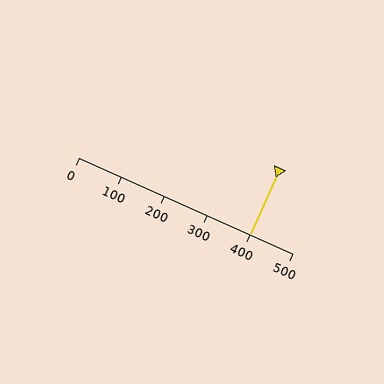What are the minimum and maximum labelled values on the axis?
The axis runs from 0 to 500.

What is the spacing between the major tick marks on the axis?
The major ticks are spaced 100 apart.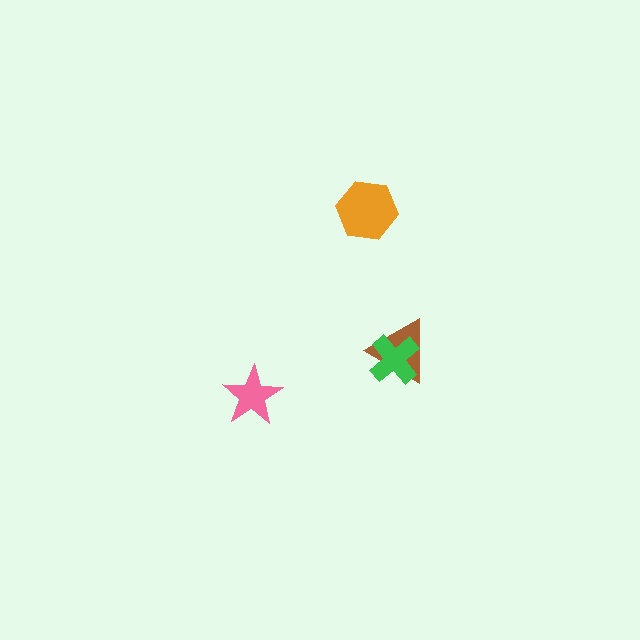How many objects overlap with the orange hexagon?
0 objects overlap with the orange hexagon.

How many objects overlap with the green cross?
1 object overlaps with the green cross.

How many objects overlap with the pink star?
0 objects overlap with the pink star.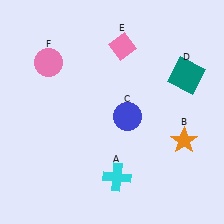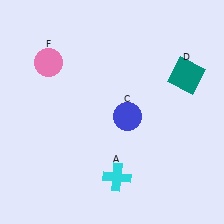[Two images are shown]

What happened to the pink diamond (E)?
The pink diamond (E) was removed in Image 2. It was in the top-right area of Image 1.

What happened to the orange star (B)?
The orange star (B) was removed in Image 2. It was in the bottom-right area of Image 1.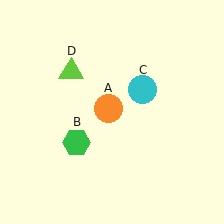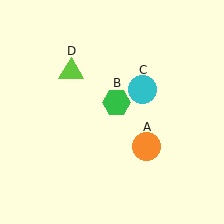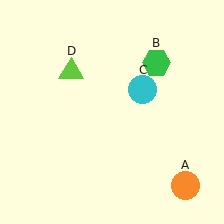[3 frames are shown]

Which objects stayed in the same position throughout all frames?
Cyan circle (object C) and lime triangle (object D) remained stationary.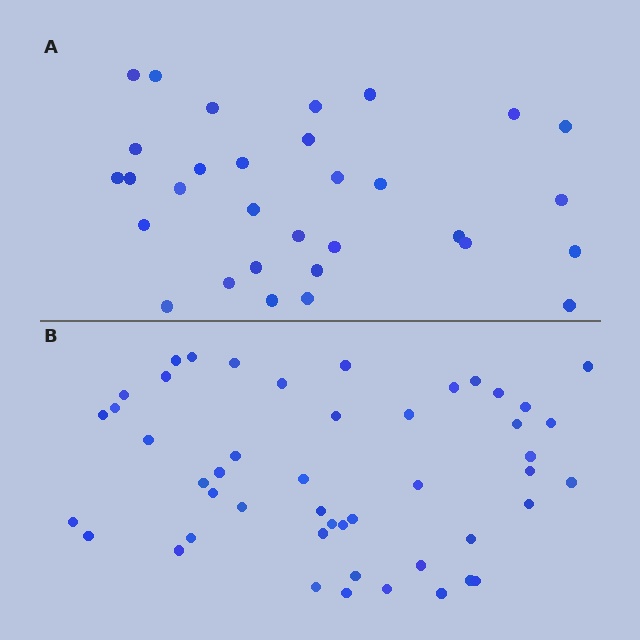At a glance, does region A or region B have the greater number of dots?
Region B (the bottom region) has more dots.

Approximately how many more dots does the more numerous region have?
Region B has approximately 15 more dots than region A.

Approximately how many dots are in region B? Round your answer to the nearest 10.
About 50 dots. (The exact count is 48, which rounds to 50.)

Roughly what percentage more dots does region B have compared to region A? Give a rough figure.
About 55% more.